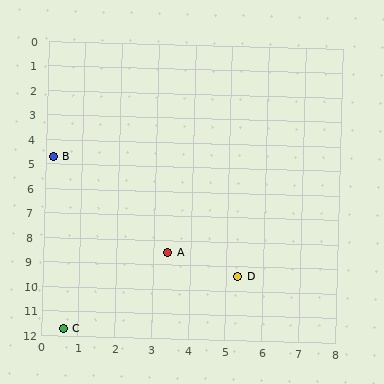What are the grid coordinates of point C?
Point C is at approximately (0.6, 11.7).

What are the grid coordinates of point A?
Point A is at approximately (3.4, 8.5).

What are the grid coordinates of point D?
Point D is at approximately (5.3, 9.4).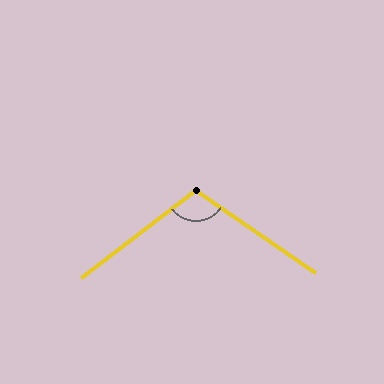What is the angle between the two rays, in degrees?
Approximately 108 degrees.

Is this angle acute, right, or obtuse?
It is obtuse.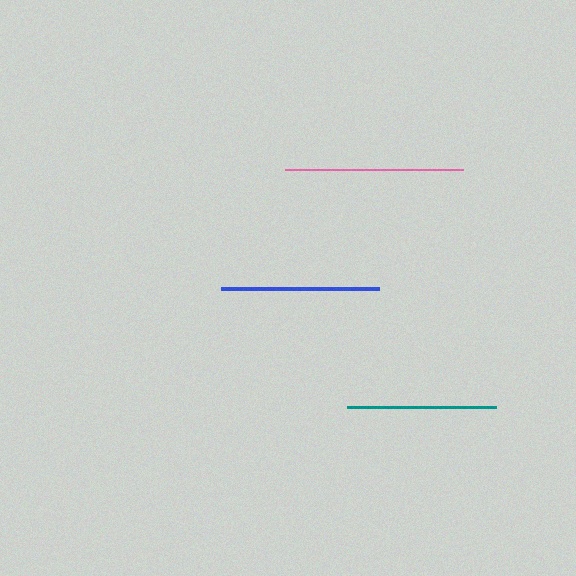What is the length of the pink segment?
The pink segment is approximately 178 pixels long.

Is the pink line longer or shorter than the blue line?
The pink line is longer than the blue line.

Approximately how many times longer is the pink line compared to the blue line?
The pink line is approximately 1.1 times the length of the blue line.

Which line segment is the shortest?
The teal line is the shortest at approximately 149 pixels.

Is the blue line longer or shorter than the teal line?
The blue line is longer than the teal line.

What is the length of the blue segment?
The blue segment is approximately 158 pixels long.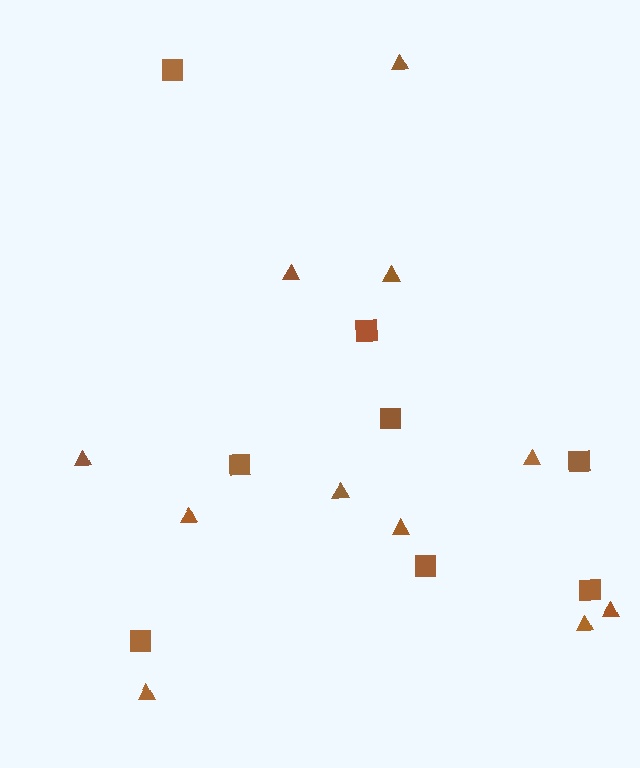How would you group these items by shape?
There are 2 groups: one group of squares (8) and one group of triangles (11).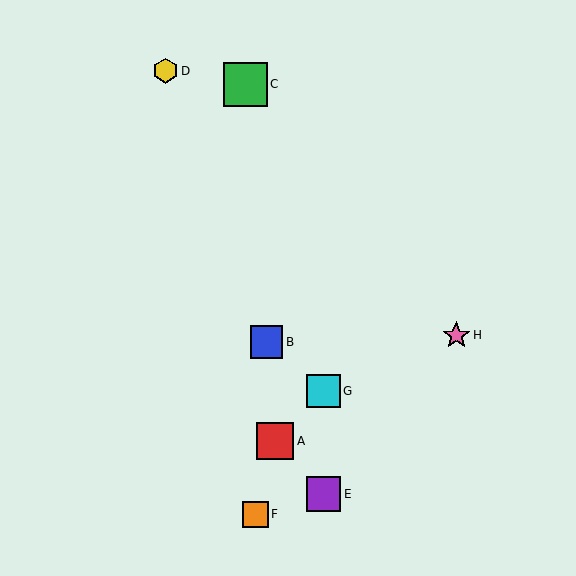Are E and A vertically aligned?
No, E is at x≈323 and A is at x≈275.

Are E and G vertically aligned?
Yes, both are at x≈323.